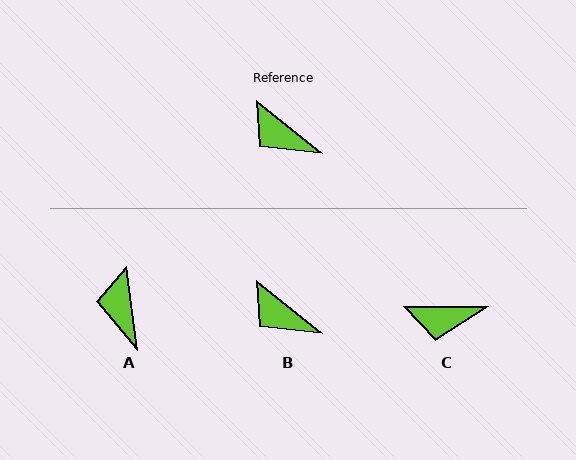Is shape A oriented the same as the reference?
No, it is off by about 44 degrees.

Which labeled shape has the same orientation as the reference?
B.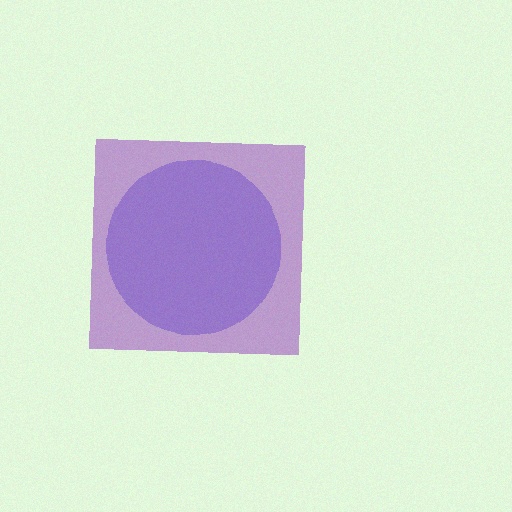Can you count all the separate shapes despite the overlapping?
Yes, there are 2 separate shapes.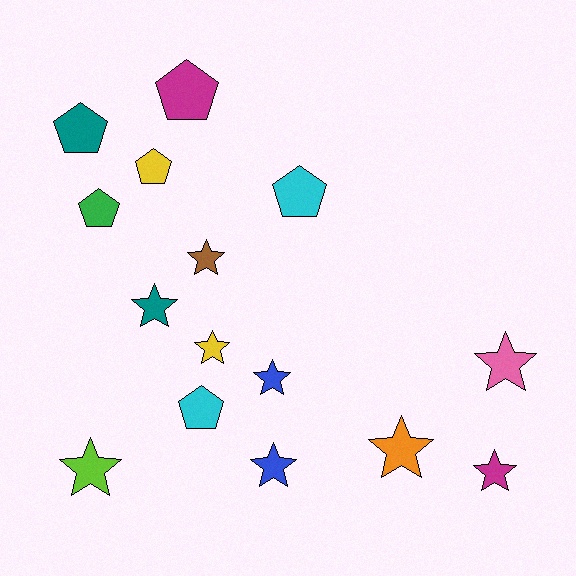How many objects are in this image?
There are 15 objects.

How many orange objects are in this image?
There is 1 orange object.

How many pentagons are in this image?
There are 6 pentagons.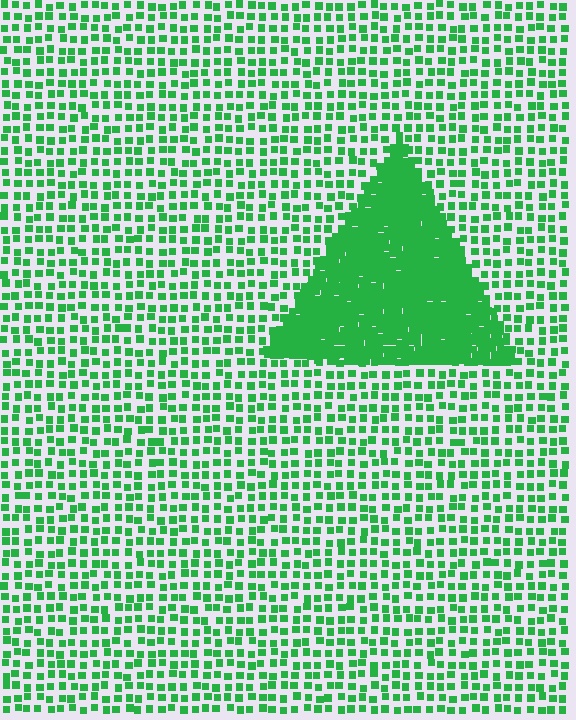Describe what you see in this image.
The image contains small green elements arranged at two different densities. A triangle-shaped region is visible where the elements are more densely packed than the surrounding area.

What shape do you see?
I see a triangle.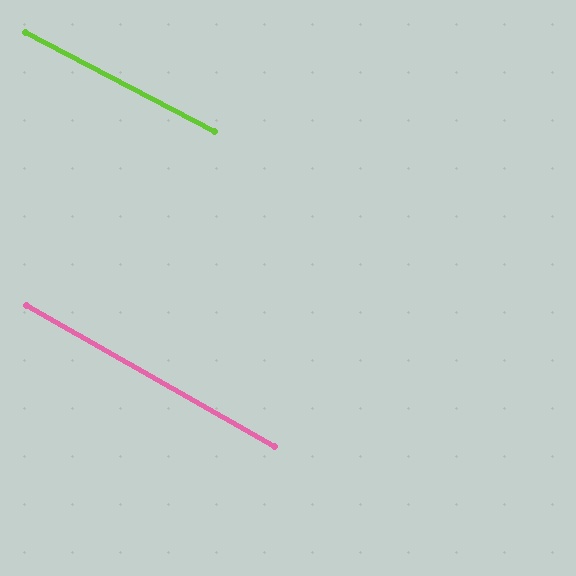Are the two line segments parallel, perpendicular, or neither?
Parallel — their directions differ by only 1.9°.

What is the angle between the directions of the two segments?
Approximately 2 degrees.